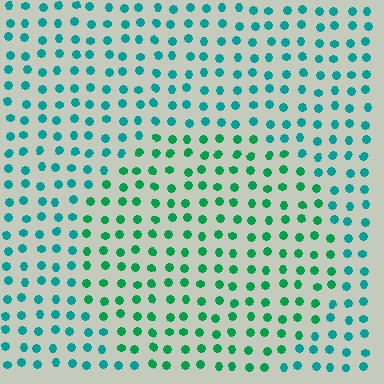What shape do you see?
I see a circle.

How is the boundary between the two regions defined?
The boundary is defined purely by a slight shift in hue (about 30 degrees). Spacing, size, and orientation are identical on both sides.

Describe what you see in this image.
The image is filled with small teal elements in a uniform arrangement. A circle-shaped region is visible where the elements are tinted to a slightly different hue, forming a subtle color boundary.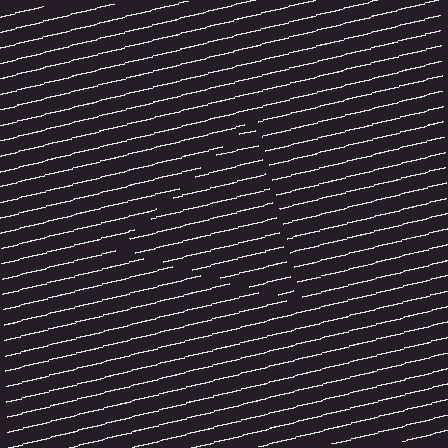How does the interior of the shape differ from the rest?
The interior of the shape contains the same grating, shifted by half a period — the contour is defined by the phase discontinuity where line-ends from the inner and outer gratings abut.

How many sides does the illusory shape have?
3 sides — the line-ends trace a triangle.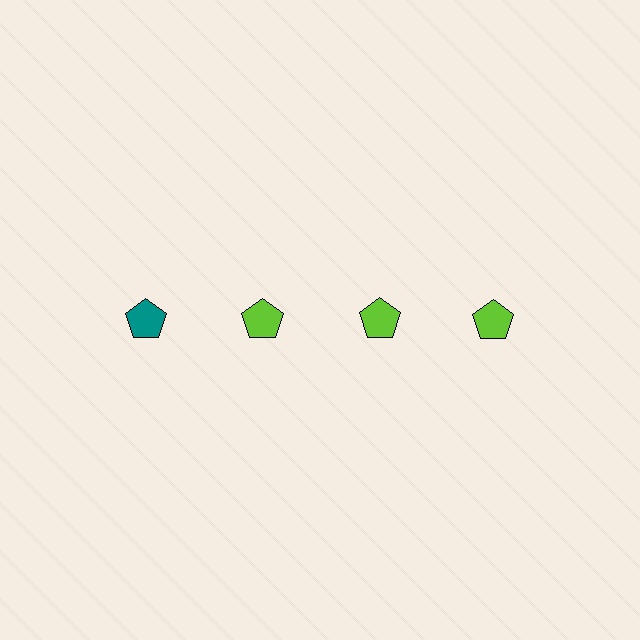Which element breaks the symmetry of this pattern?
The teal pentagon in the top row, leftmost column breaks the symmetry. All other shapes are lime pentagons.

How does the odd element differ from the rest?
It has a different color: teal instead of lime.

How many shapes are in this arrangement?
There are 4 shapes arranged in a grid pattern.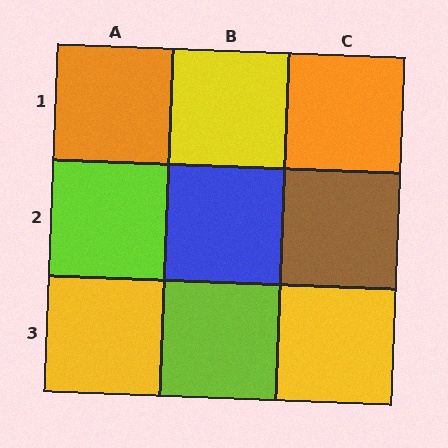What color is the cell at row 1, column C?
Orange.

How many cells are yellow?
3 cells are yellow.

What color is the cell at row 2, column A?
Lime.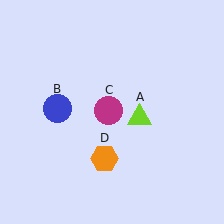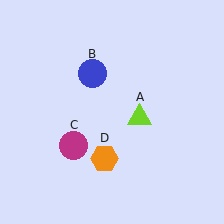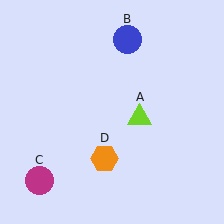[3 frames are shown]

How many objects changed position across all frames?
2 objects changed position: blue circle (object B), magenta circle (object C).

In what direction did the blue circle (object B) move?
The blue circle (object B) moved up and to the right.